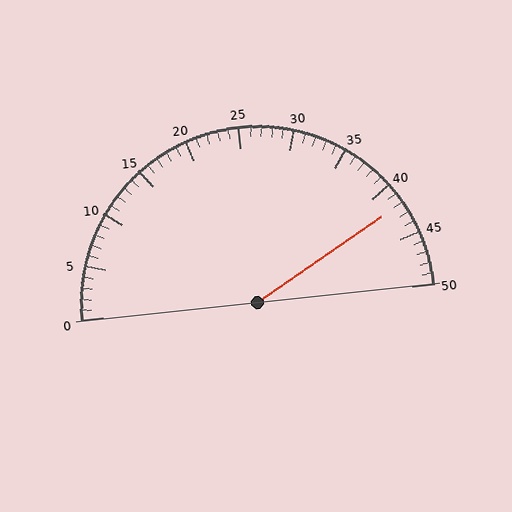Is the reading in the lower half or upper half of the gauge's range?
The reading is in the upper half of the range (0 to 50).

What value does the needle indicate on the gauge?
The needle indicates approximately 42.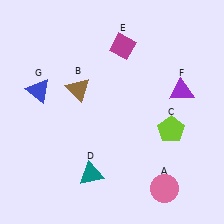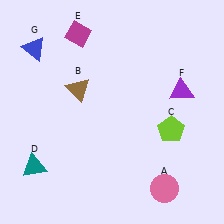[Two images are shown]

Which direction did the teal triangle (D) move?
The teal triangle (D) moved left.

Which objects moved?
The objects that moved are: the teal triangle (D), the magenta diamond (E), the blue triangle (G).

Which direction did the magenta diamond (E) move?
The magenta diamond (E) moved left.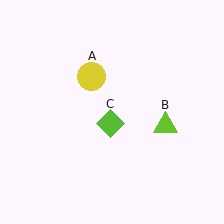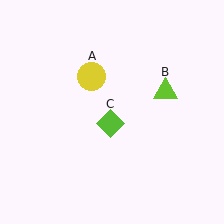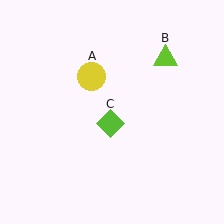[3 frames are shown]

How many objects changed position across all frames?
1 object changed position: lime triangle (object B).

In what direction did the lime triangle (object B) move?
The lime triangle (object B) moved up.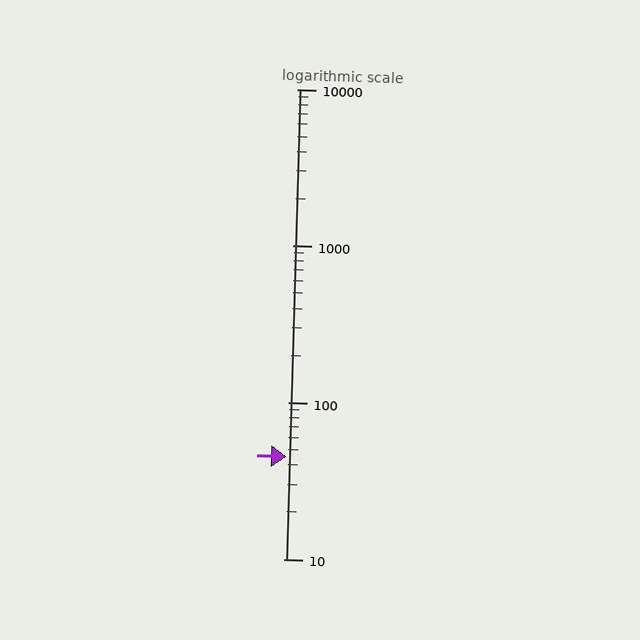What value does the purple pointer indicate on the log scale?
The pointer indicates approximately 45.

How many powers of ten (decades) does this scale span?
The scale spans 3 decades, from 10 to 10000.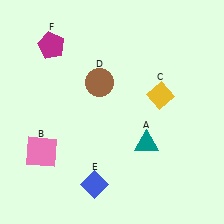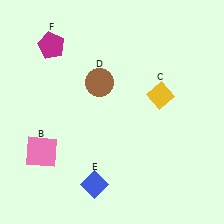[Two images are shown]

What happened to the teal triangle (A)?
The teal triangle (A) was removed in Image 2. It was in the bottom-right area of Image 1.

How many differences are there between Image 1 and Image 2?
There is 1 difference between the two images.